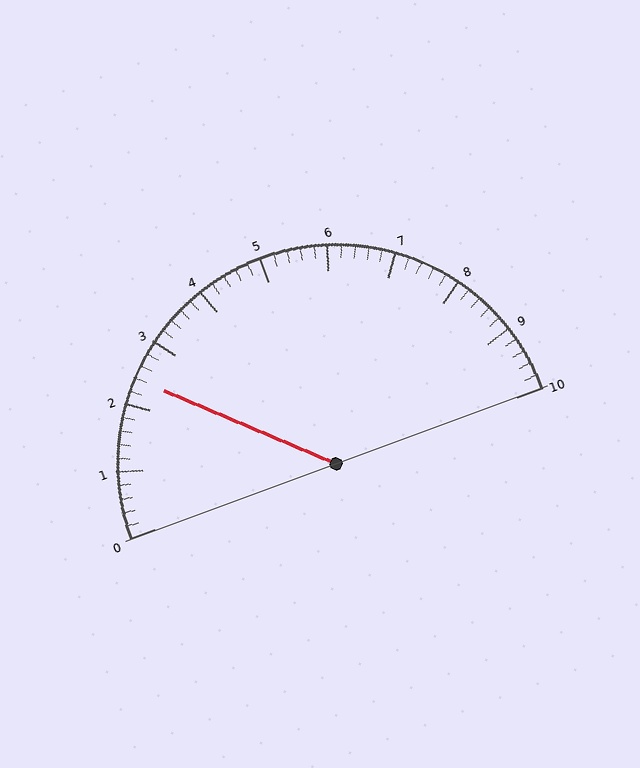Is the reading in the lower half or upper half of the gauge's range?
The reading is in the lower half of the range (0 to 10).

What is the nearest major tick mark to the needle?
The nearest major tick mark is 2.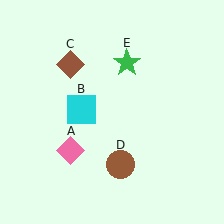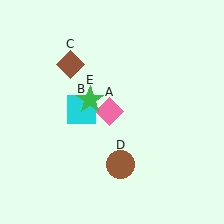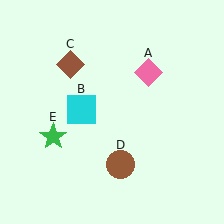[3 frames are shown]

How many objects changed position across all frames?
2 objects changed position: pink diamond (object A), green star (object E).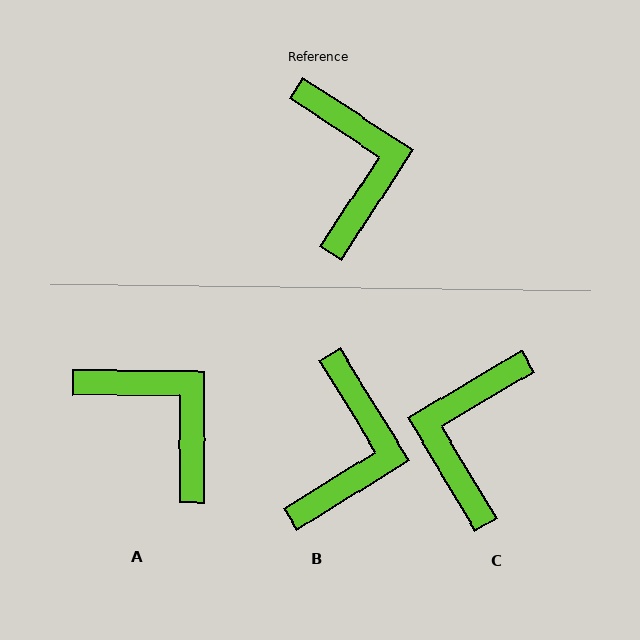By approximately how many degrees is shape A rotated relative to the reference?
Approximately 33 degrees counter-clockwise.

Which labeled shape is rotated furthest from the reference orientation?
C, about 154 degrees away.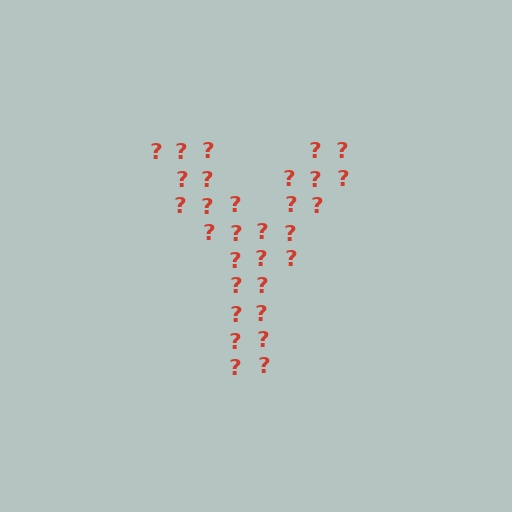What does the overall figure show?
The overall figure shows the letter Y.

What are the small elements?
The small elements are question marks.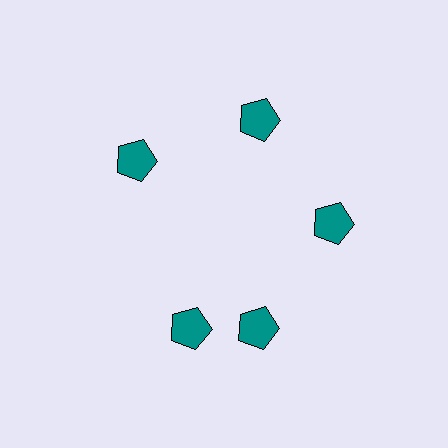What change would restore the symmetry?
The symmetry would be restored by rotating it back into even spacing with its neighbors so that all 5 pentagons sit at equal angles and equal distance from the center.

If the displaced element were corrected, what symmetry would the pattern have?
It would have 5-fold rotational symmetry — the pattern would map onto itself every 72 degrees.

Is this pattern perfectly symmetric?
No. The 5 teal pentagons are arranged in a ring, but one element near the 8 o'clock position is rotated out of alignment along the ring, breaking the 5-fold rotational symmetry.